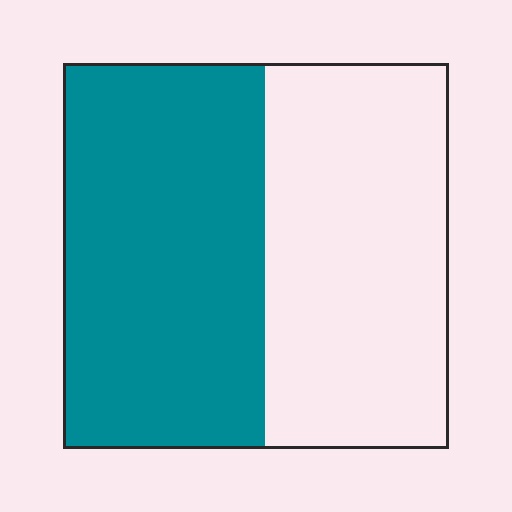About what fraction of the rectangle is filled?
About one half (1/2).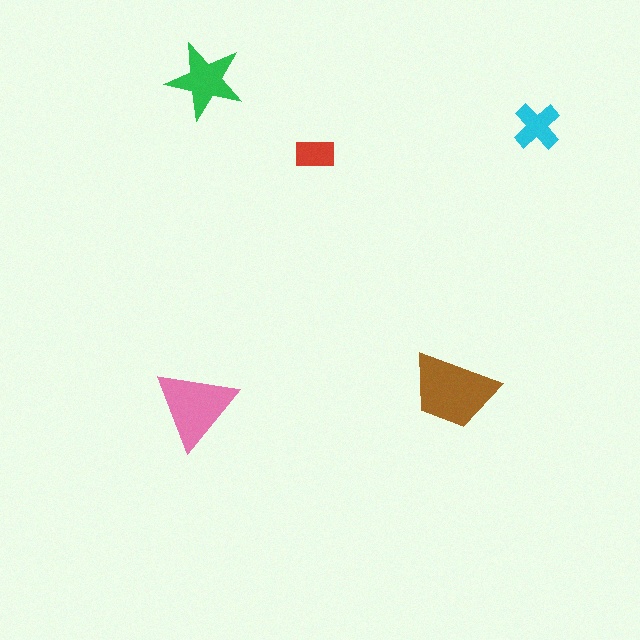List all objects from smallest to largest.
The red rectangle, the cyan cross, the green star, the pink triangle, the brown trapezoid.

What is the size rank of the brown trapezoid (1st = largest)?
1st.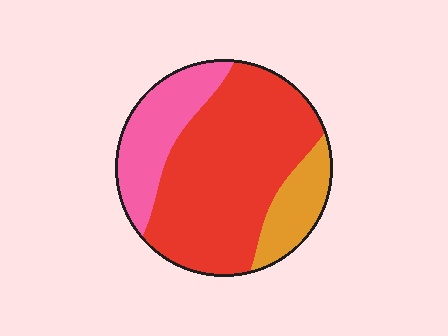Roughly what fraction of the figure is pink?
Pink covers 23% of the figure.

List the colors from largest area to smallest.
From largest to smallest: red, pink, orange.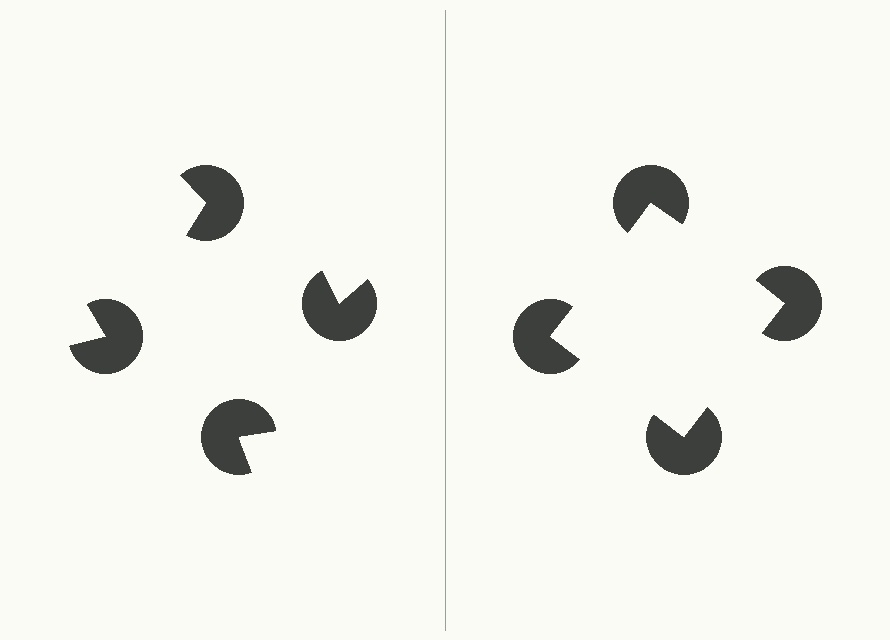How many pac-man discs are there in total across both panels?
8 — 4 on each side.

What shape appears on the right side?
An illusory square.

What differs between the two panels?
The pac-man discs are positioned identically on both sides; only the wedge orientations differ. On the right they align to a square; on the left they are misaligned.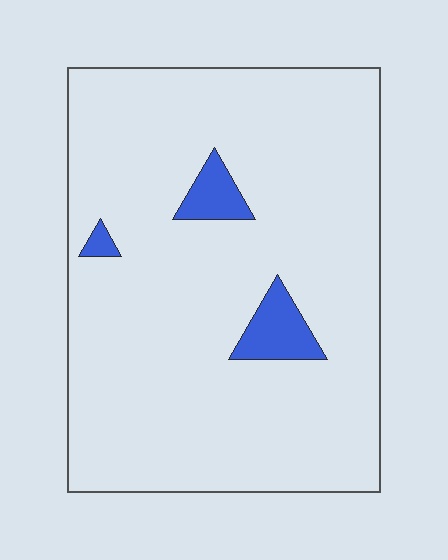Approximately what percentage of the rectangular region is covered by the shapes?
Approximately 5%.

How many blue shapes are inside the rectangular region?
3.